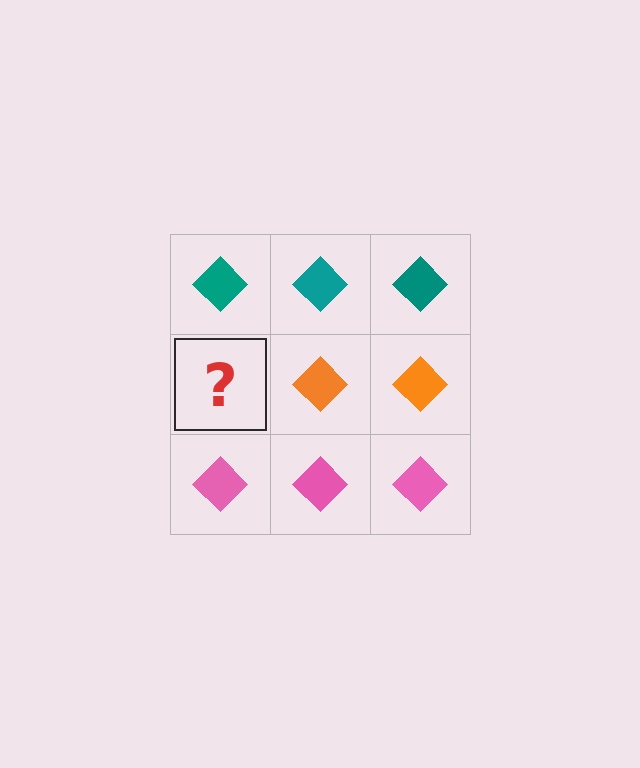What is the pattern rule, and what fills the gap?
The rule is that each row has a consistent color. The gap should be filled with an orange diamond.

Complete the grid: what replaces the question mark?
The question mark should be replaced with an orange diamond.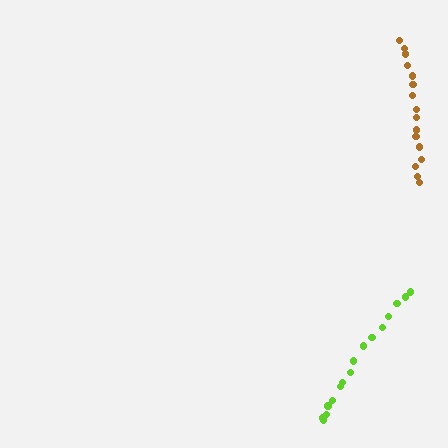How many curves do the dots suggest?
There are 2 distinct paths.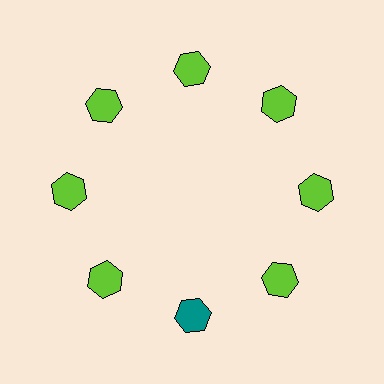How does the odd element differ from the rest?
It has a different color: teal instead of lime.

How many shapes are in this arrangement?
There are 8 shapes arranged in a ring pattern.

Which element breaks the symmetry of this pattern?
The teal hexagon at roughly the 6 o'clock position breaks the symmetry. All other shapes are lime hexagons.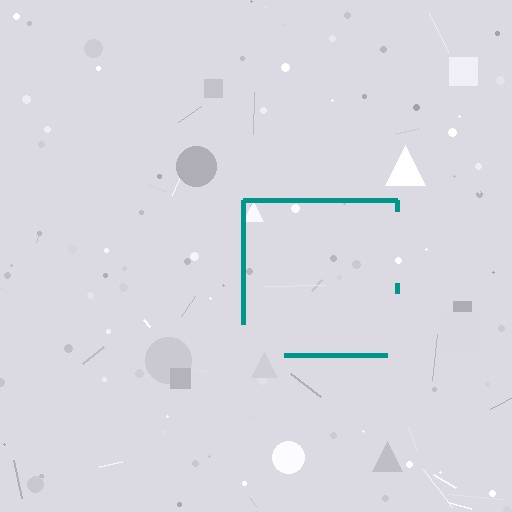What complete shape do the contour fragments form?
The contour fragments form a square.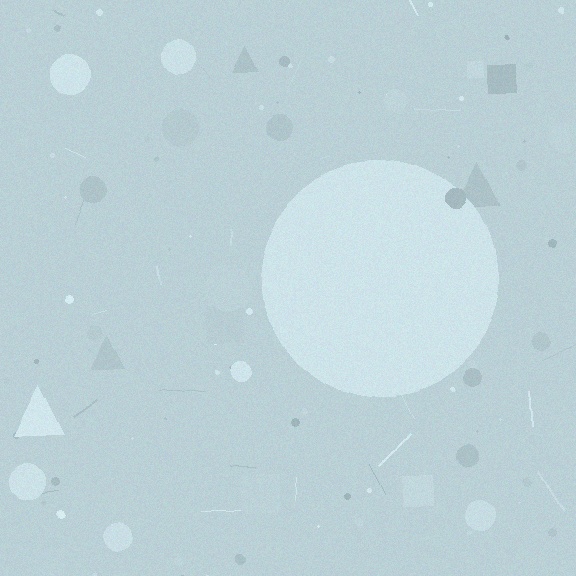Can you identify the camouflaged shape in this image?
The camouflaged shape is a circle.